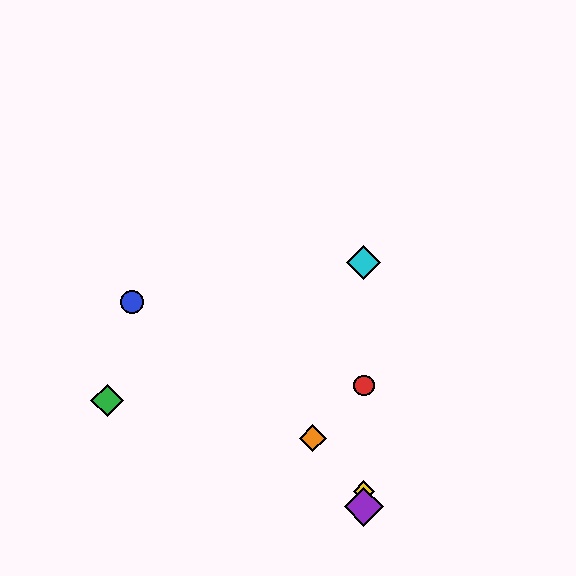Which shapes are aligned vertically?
The red circle, the yellow diamond, the purple diamond, the cyan diamond are aligned vertically.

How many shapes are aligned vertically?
4 shapes (the red circle, the yellow diamond, the purple diamond, the cyan diamond) are aligned vertically.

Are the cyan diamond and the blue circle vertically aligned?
No, the cyan diamond is at x≈364 and the blue circle is at x≈132.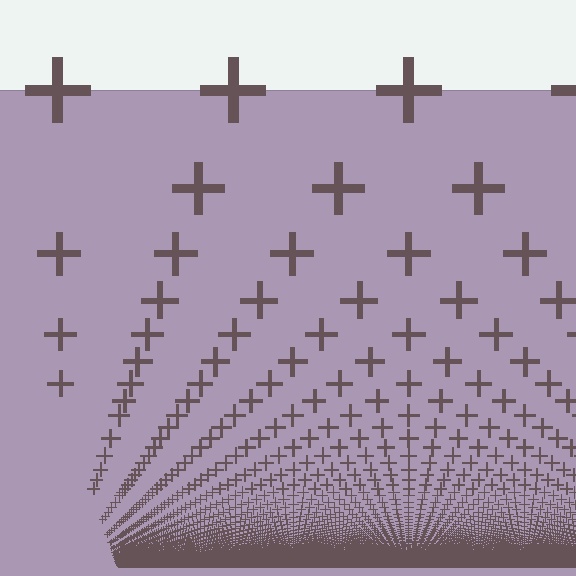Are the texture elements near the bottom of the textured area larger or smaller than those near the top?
Smaller. The gradient is inverted — elements near the bottom are smaller and denser.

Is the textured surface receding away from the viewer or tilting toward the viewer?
The surface appears to tilt toward the viewer. Texture elements get larger and sparser toward the top.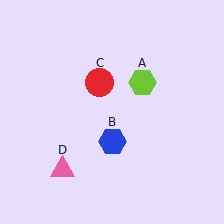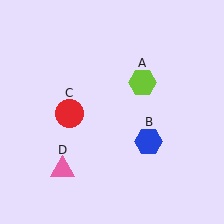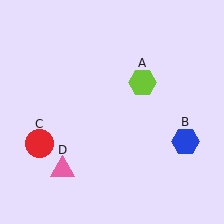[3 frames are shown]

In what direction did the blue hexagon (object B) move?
The blue hexagon (object B) moved right.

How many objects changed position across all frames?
2 objects changed position: blue hexagon (object B), red circle (object C).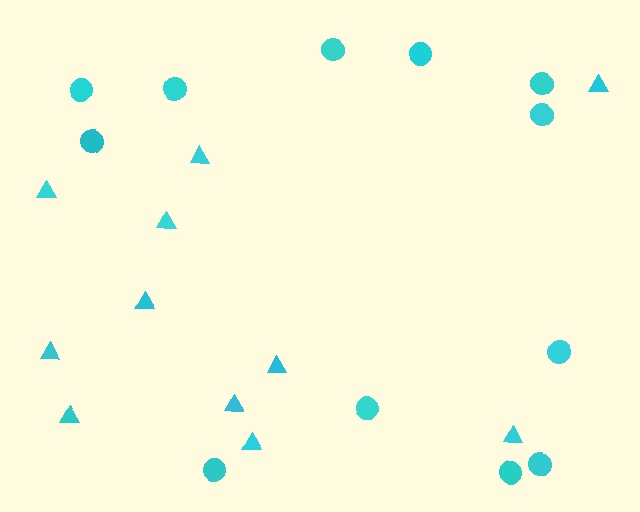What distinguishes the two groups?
There are 2 groups: one group of triangles (11) and one group of circles (12).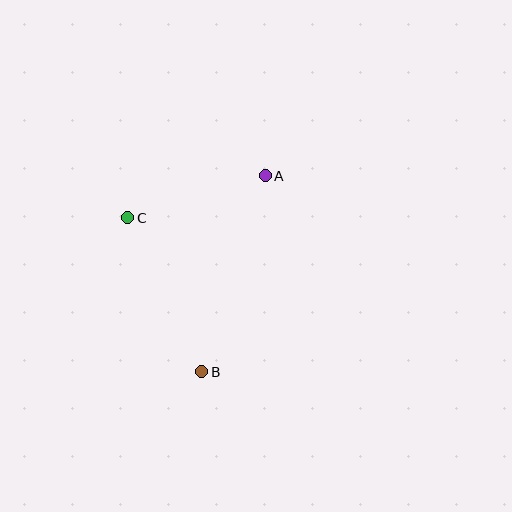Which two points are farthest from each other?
Points A and B are farthest from each other.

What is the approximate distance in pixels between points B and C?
The distance between B and C is approximately 171 pixels.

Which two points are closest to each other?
Points A and C are closest to each other.